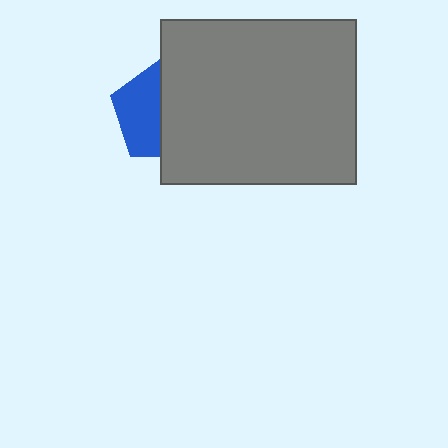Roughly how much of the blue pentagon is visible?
About half of it is visible (roughly 46%).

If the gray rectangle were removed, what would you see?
You would see the complete blue pentagon.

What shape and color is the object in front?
The object in front is a gray rectangle.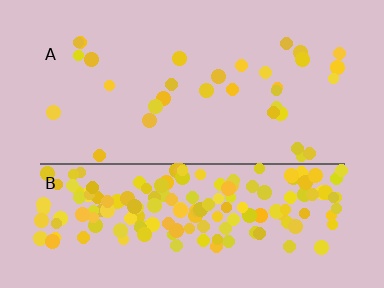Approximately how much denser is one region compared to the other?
Approximately 5.5× — region B over region A.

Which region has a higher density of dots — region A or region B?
B (the bottom).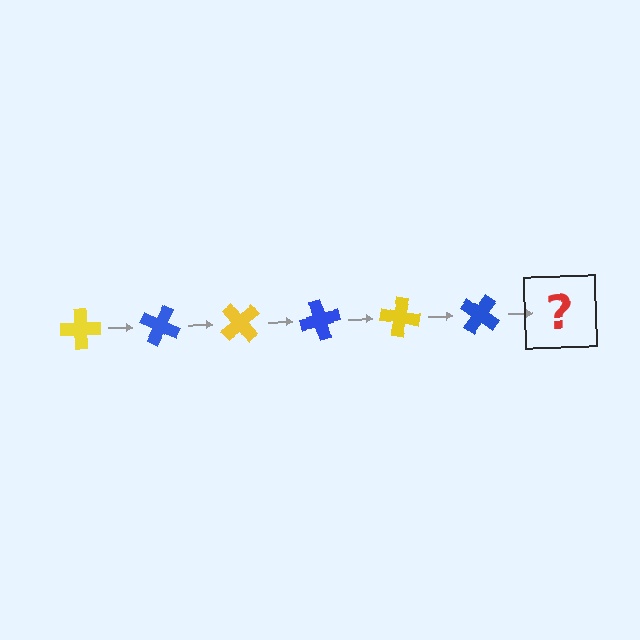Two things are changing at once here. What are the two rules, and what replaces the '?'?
The two rules are that it rotates 25 degrees each step and the color cycles through yellow and blue. The '?' should be a yellow cross, rotated 150 degrees from the start.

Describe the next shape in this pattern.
It should be a yellow cross, rotated 150 degrees from the start.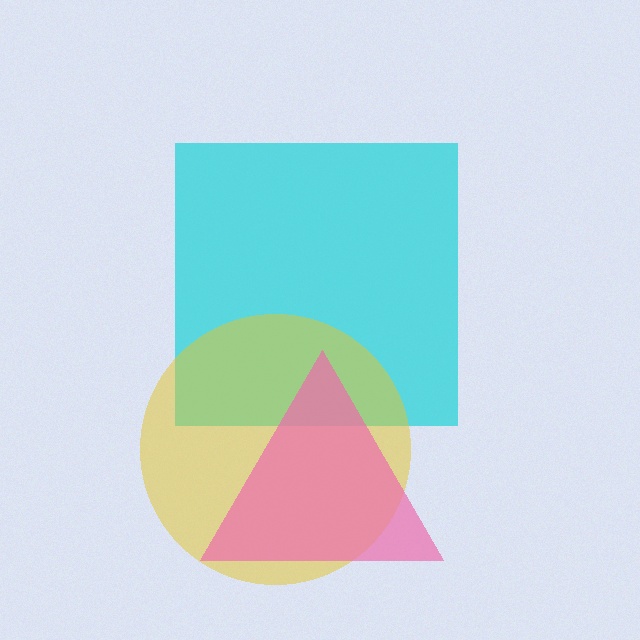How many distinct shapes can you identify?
There are 3 distinct shapes: a cyan square, a yellow circle, a pink triangle.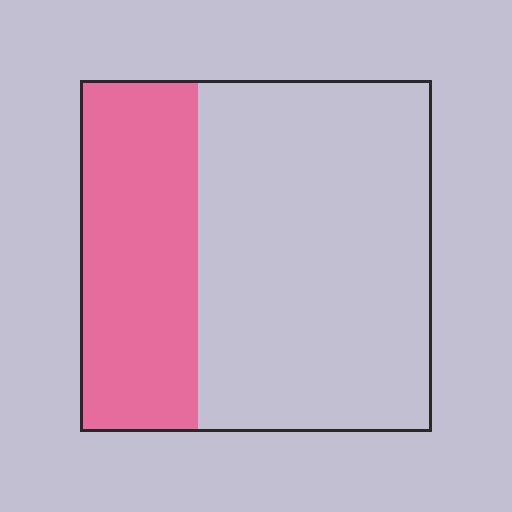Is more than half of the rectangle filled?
No.